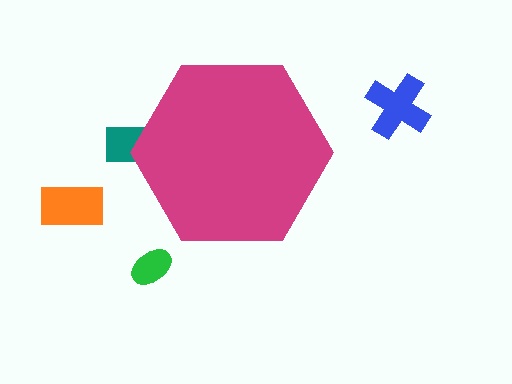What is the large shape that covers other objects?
A magenta hexagon.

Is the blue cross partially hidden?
No, the blue cross is fully visible.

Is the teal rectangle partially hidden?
Yes, the teal rectangle is partially hidden behind the magenta hexagon.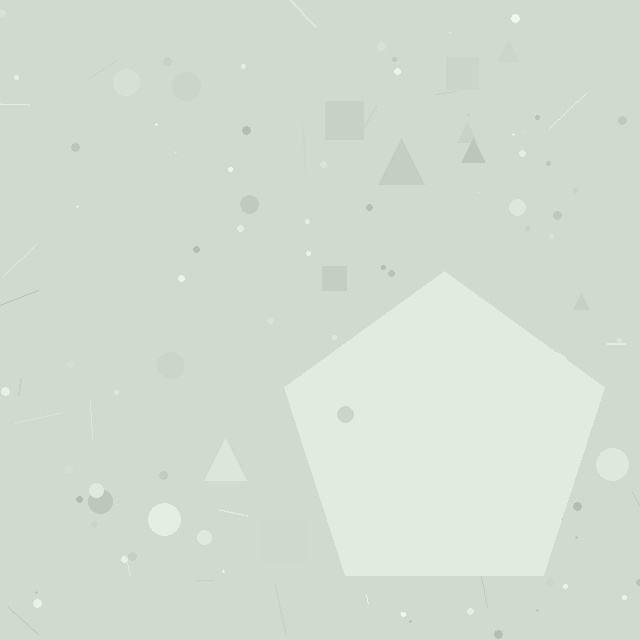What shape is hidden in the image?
A pentagon is hidden in the image.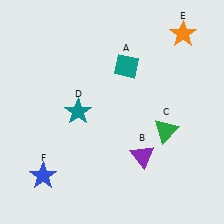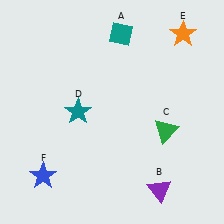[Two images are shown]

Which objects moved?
The objects that moved are: the teal diamond (A), the purple triangle (B).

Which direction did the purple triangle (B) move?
The purple triangle (B) moved down.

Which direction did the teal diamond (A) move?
The teal diamond (A) moved up.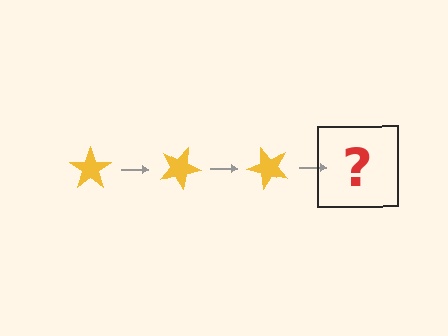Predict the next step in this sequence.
The next step is a yellow star rotated 75 degrees.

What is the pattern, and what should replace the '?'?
The pattern is that the star rotates 25 degrees each step. The '?' should be a yellow star rotated 75 degrees.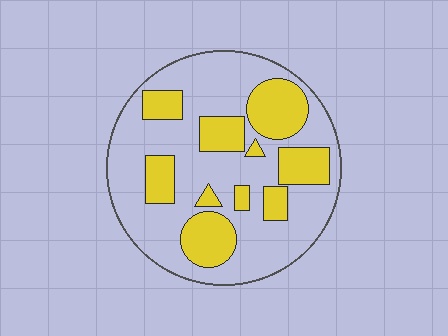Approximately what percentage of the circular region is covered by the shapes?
Approximately 30%.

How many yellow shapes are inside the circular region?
10.